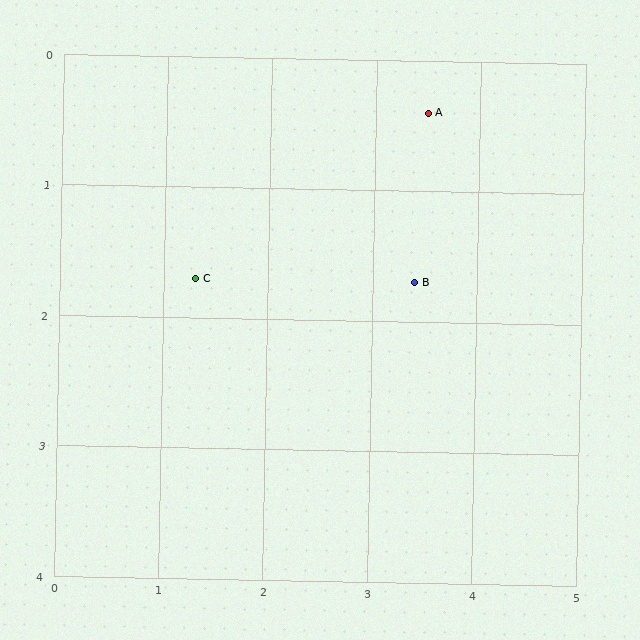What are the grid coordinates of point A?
Point A is at approximately (3.5, 0.4).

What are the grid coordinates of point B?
Point B is at approximately (3.4, 1.7).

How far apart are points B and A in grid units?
Points B and A are about 1.3 grid units apart.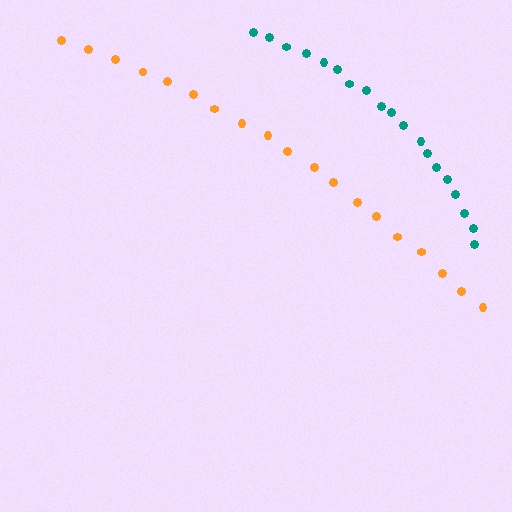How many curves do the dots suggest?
There are 2 distinct paths.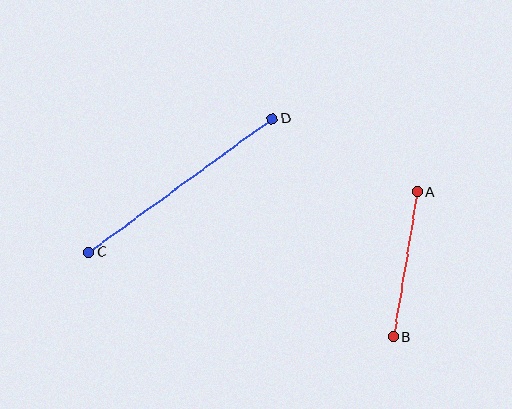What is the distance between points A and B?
The distance is approximately 147 pixels.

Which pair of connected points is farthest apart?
Points C and D are farthest apart.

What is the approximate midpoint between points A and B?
The midpoint is at approximately (405, 264) pixels.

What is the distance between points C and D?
The distance is approximately 226 pixels.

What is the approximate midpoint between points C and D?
The midpoint is at approximately (181, 186) pixels.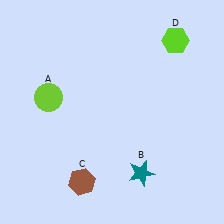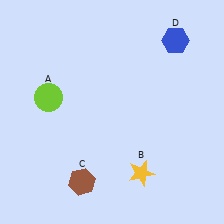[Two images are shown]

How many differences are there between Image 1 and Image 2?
There are 2 differences between the two images.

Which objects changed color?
B changed from teal to yellow. D changed from lime to blue.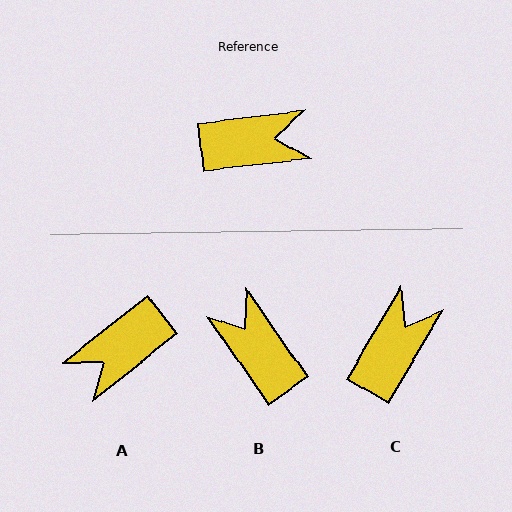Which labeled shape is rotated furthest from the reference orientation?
A, about 148 degrees away.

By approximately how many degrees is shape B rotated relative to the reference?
Approximately 118 degrees counter-clockwise.